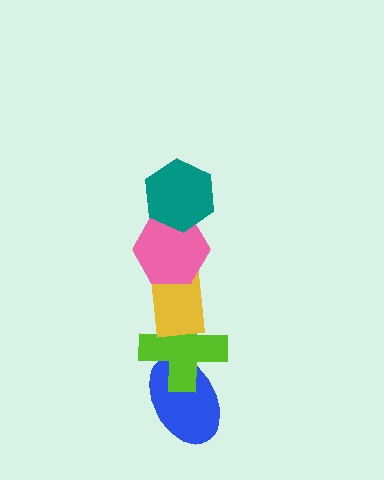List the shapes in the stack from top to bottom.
From top to bottom: the teal hexagon, the pink hexagon, the yellow rectangle, the lime cross, the blue ellipse.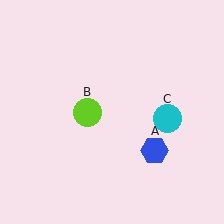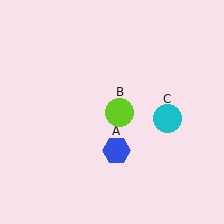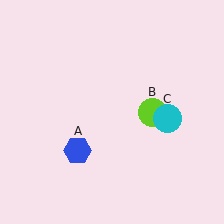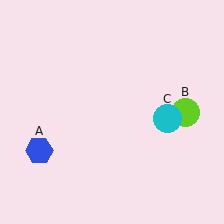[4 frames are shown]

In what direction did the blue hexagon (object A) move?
The blue hexagon (object A) moved left.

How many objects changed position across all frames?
2 objects changed position: blue hexagon (object A), lime circle (object B).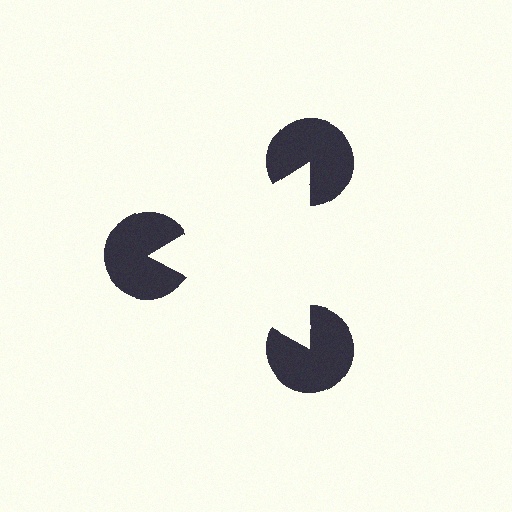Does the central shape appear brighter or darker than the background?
It typically appears slightly brighter than the background, even though no actual brightness change is drawn.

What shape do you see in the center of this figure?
An illusory triangle — its edges are inferred from the aligned wedge cuts in the pac-man discs, not physically drawn.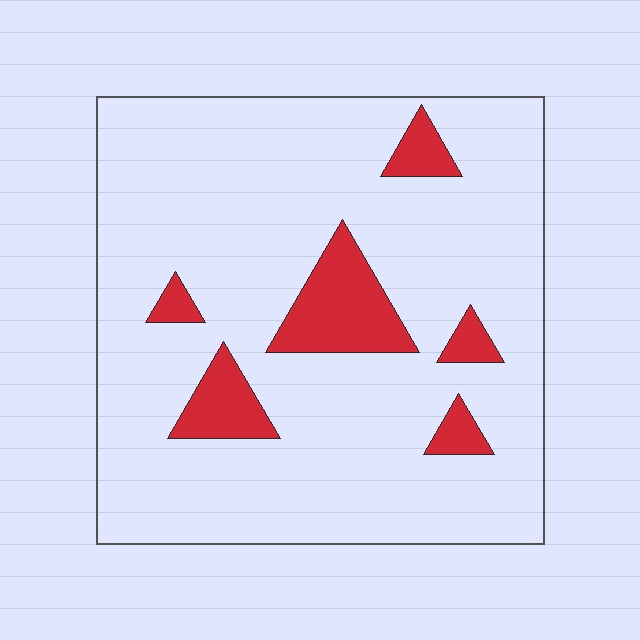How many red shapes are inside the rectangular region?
6.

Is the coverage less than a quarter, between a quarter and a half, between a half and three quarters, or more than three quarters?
Less than a quarter.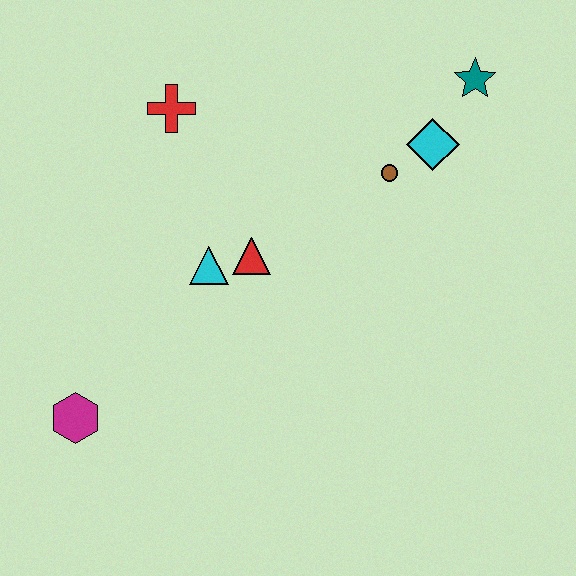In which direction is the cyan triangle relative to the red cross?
The cyan triangle is below the red cross.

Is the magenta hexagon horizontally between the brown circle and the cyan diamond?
No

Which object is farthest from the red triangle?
The teal star is farthest from the red triangle.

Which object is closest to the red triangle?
The cyan triangle is closest to the red triangle.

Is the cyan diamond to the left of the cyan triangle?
No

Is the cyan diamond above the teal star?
No